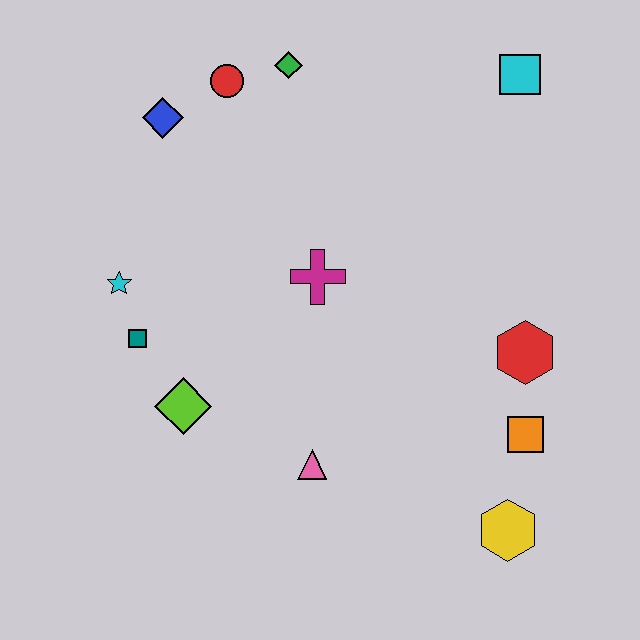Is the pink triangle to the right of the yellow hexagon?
No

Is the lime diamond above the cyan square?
No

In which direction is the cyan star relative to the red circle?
The cyan star is below the red circle.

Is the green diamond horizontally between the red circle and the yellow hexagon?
Yes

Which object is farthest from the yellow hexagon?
The blue diamond is farthest from the yellow hexagon.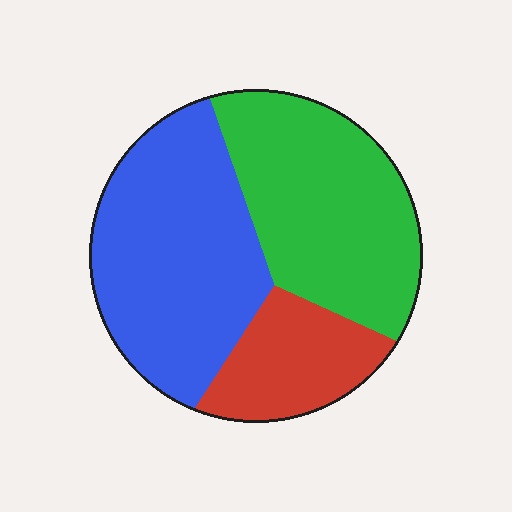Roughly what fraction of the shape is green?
Green takes up about three eighths (3/8) of the shape.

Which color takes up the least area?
Red, at roughly 20%.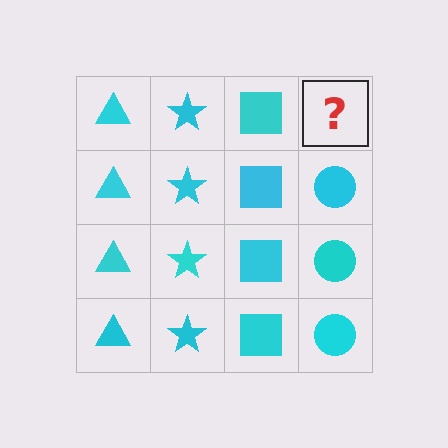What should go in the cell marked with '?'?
The missing cell should contain a cyan circle.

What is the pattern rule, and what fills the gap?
The rule is that each column has a consistent shape. The gap should be filled with a cyan circle.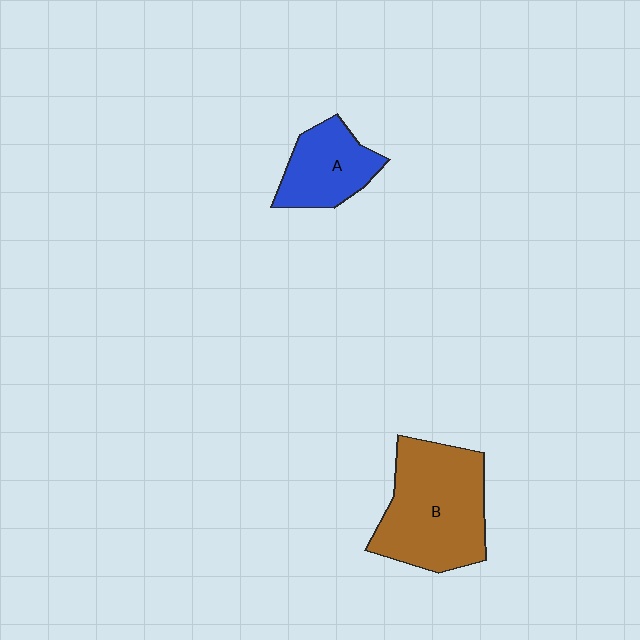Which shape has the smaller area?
Shape A (blue).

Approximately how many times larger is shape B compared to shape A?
Approximately 1.8 times.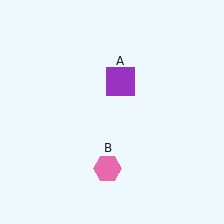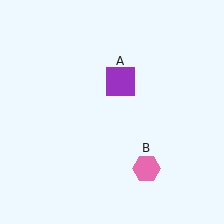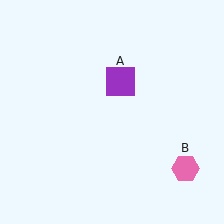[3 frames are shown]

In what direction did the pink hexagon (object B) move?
The pink hexagon (object B) moved right.